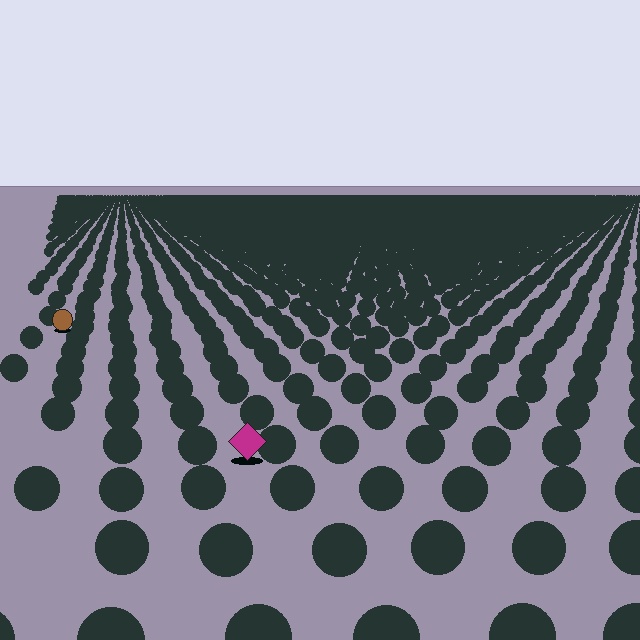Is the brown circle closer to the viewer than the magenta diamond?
No. The magenta diamond is closer — you can tell from the texture gradient: the ground texture is coarser near it.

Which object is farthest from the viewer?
The brown circle is farthest from the viewer. It appears smaller and the ground texture around it is denser.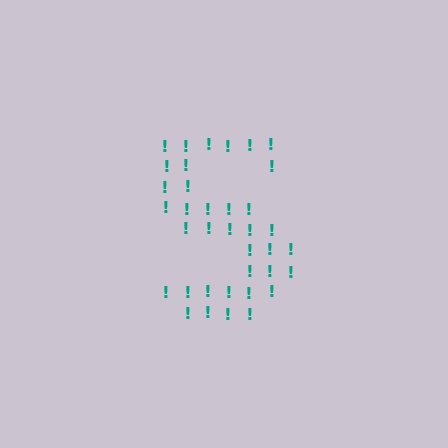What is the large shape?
The large shape is the letter S.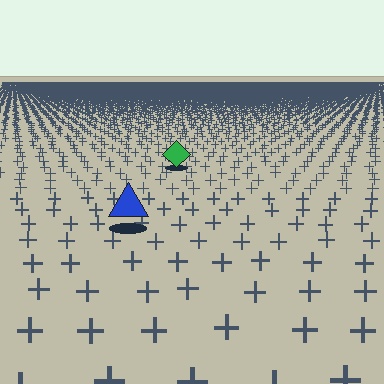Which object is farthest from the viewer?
The green diamond is farthest from the viewer. It appears smaller and the ground texture around it is denser.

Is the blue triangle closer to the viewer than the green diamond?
Yes. The blue triangle is closer — you can tell from the texture gradient: the ground texture is coarser near it.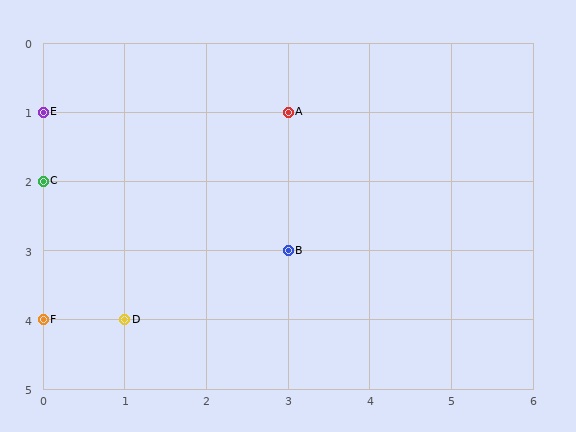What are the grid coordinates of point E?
Point E is at grid coordinates (0, 1).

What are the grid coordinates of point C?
Point C is at grid coordinates (0, 2).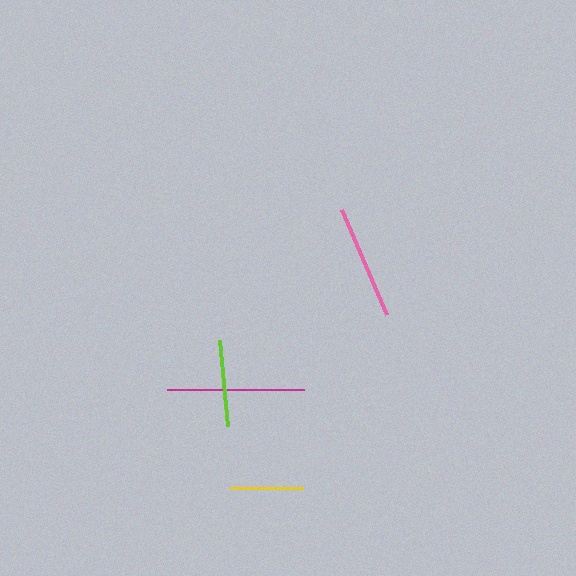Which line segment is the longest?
The magenta line is the longest at approximately 137 pixels.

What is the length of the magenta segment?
The magenta segment is approximately 137 pixels long.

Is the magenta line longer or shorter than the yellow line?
The magenta line is longer than the yellow line.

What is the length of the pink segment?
The pink segment is approximately 114 pixels long.